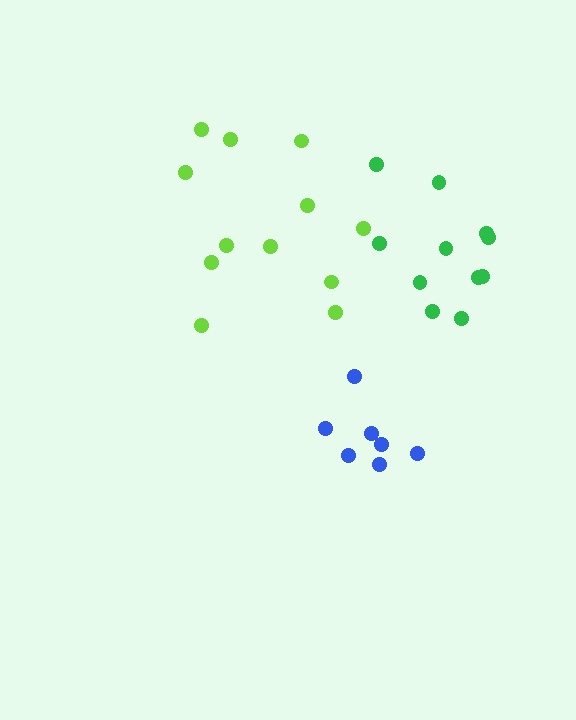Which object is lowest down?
The blue cluster is bottommost.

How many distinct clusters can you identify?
There are 3 distinct clusters.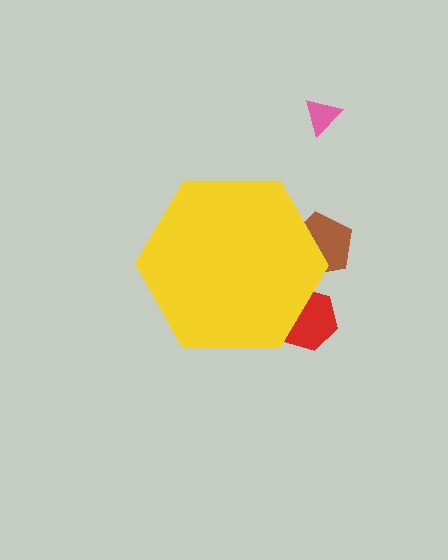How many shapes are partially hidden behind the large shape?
2 shapes are partially hidden.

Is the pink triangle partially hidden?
No, the pink triangle is fully visible.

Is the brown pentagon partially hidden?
Yes, the brown pentagon is partially hidden behind the yellow hexagon.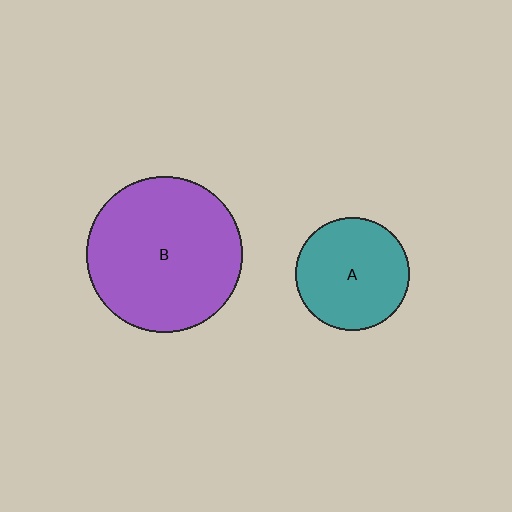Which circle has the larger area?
Circle B (purple).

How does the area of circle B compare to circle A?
Approximately 1.9 times.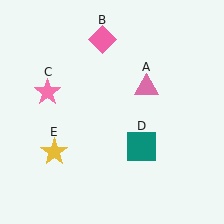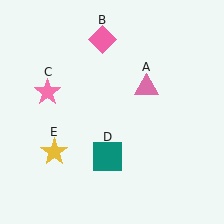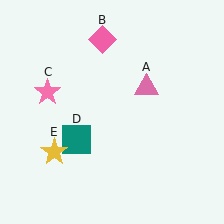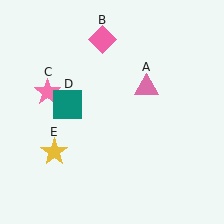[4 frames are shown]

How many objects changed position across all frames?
1 object changed position: teal square (object D).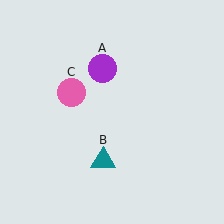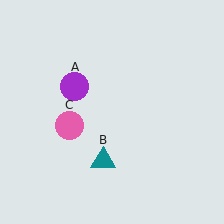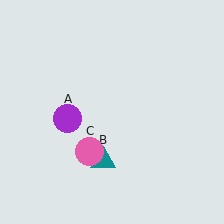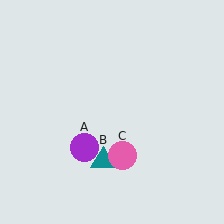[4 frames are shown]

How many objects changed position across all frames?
2 objects changed position: purple circle (object A), pink circle (object C).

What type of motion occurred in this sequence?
The purple circle (object A), pink circle (object C) rotated counterclockwise around the center of the scene.